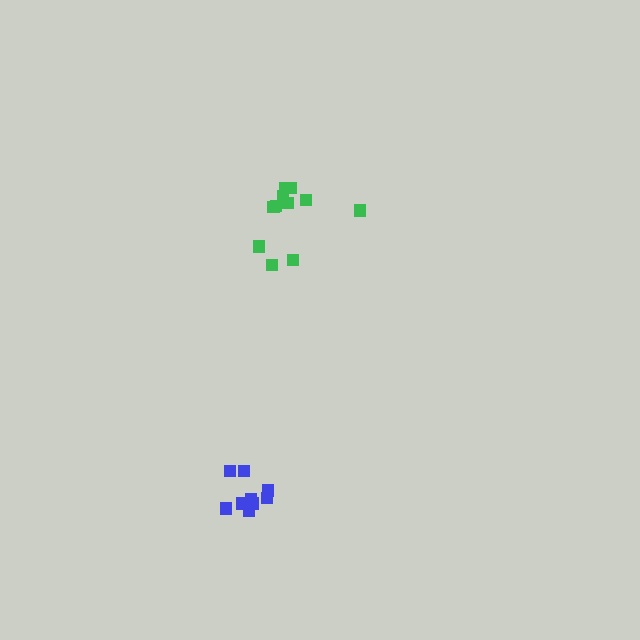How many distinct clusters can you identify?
There are 2 distinct clusters.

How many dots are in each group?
Group 1: 11 dots, Group 2: 9 dots (20 total).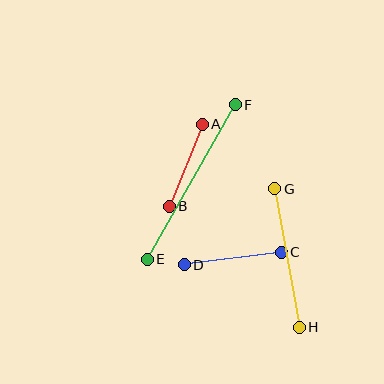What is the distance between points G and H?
The distance is approximately 141 pixels.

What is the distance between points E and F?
The distance is approximately 178 pixels.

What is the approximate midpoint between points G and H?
The midpoint is at approximately (287, 258) pixels.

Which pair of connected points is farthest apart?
Points E and F are farthest apart.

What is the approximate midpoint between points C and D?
The midpoint is at approximately (232, 259) pixels.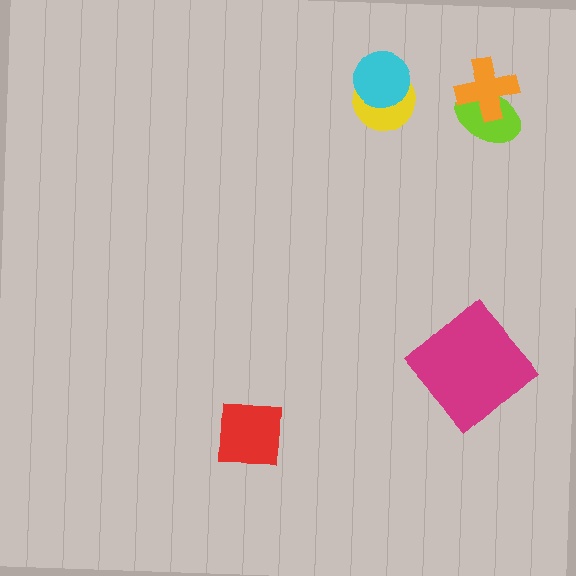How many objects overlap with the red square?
0 objects overlap with the red square.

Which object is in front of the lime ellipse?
The orange cross is in front of the lime ellipse.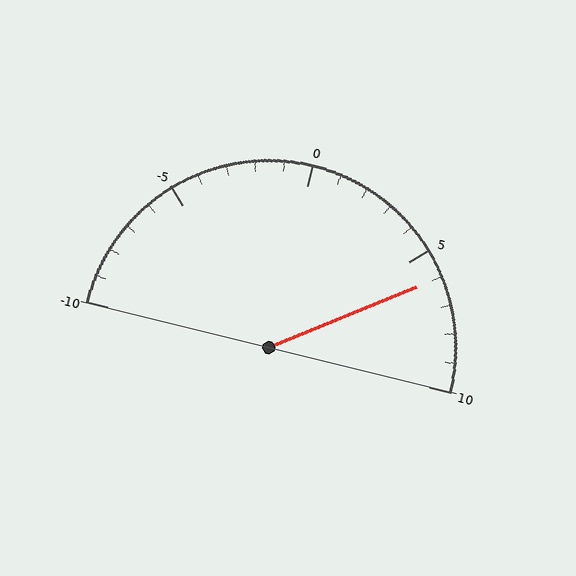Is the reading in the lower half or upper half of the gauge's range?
The reading is in the upper half of the range (-10 to 10).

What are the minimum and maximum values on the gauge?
The gauge ranges from -10 to 10.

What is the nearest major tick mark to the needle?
The nearest major tick mark is 5.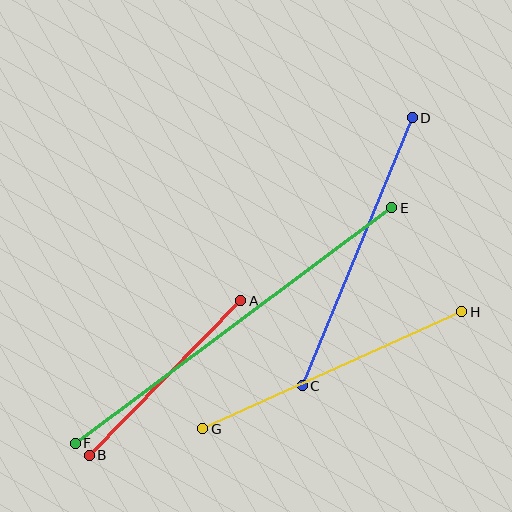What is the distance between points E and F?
The distance is approximately 394 pixels.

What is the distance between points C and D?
The distance is approximately 290 pixels.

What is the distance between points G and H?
The distance is approximately 284 pixels.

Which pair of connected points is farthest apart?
Points E and F are farthest apart.